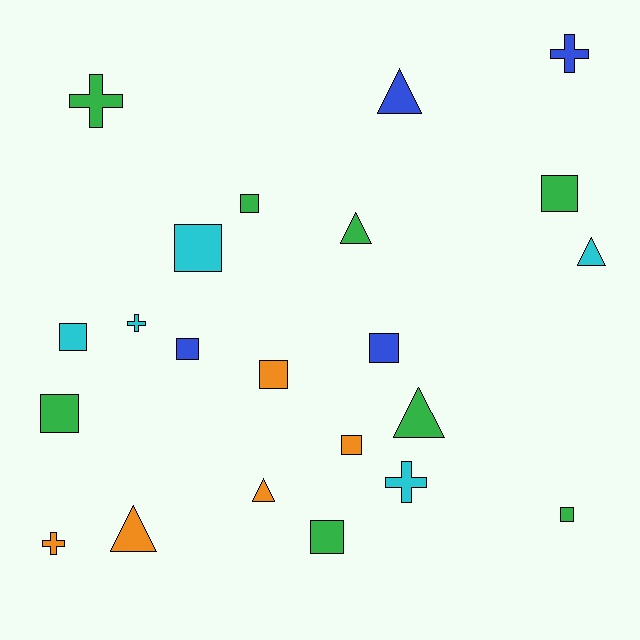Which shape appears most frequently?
Square, with 11 objects.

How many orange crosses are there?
There is 1 orange cross.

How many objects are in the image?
There are 22 objects.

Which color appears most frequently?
Green, with 8 objects.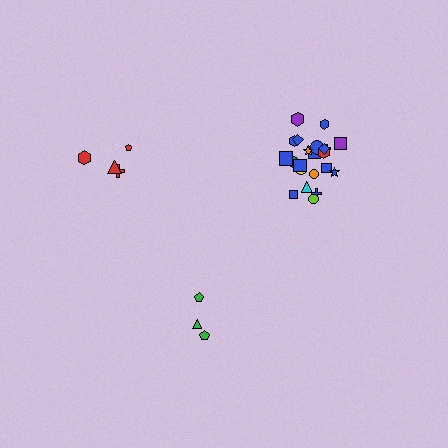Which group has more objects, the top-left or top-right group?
The top-right group.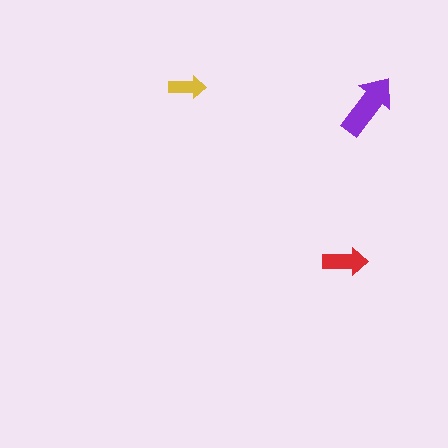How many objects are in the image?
There are 3 objects in the image.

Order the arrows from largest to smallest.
the purple one, the red one, the yellow one.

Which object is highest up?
The yellow arrow is topmost.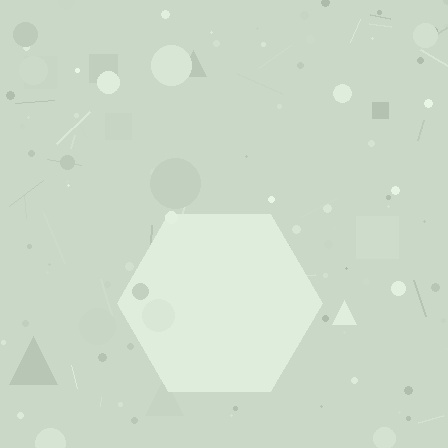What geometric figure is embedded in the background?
A hexagon is embedded in the background.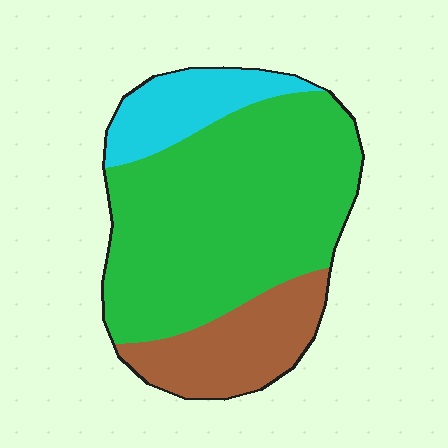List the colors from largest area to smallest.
From largest to smallest: green, brown, cyan.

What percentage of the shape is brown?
Brown takes up about one fifth (1/5) of the shape.